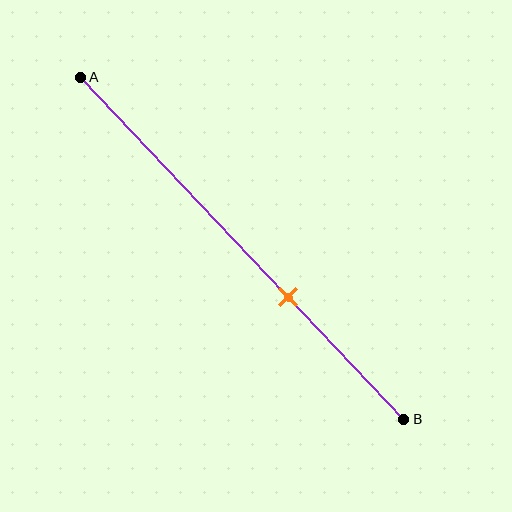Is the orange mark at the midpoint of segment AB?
No, the mark is at about 65% from A, not at the 50% midpoint.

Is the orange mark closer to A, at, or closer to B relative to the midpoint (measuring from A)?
The orange mark is closer to point B than the midpoint of segment AB.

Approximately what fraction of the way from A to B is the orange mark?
The orange mark is approximately 65% of the way from A to B.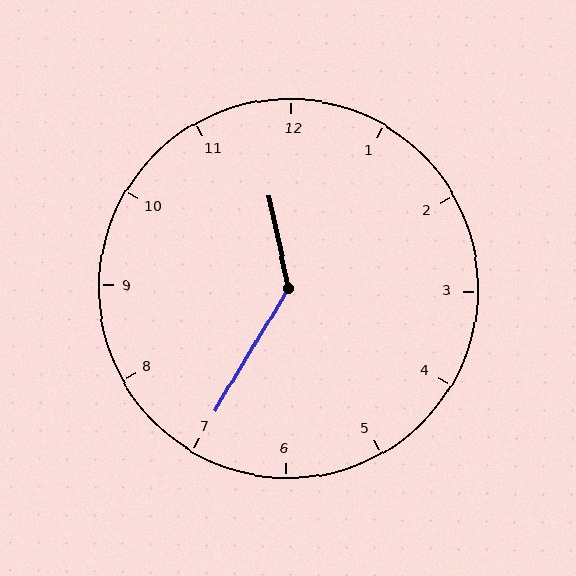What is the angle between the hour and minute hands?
Approximately 138 degrees.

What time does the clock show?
11:35.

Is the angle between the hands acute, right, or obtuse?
It is obtuse.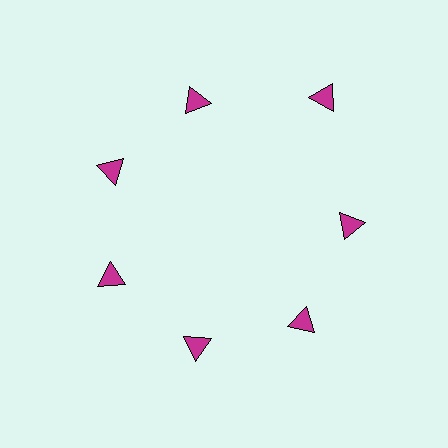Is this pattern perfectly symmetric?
No. The 7 magenta triangles are arranged in a ring, but one element near the 1 o'clock position is pushed outward from the center, breaking the 7-fold rotational symmetry.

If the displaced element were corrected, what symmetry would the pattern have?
It would have 7-fold rotational symmetry — the pattern would map onto itself every 51 degrees.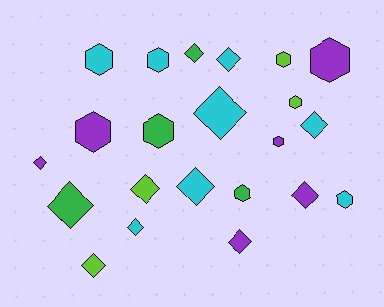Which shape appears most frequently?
Diamond, with 12 objects.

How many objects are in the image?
There are 22 objects.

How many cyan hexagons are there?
There are 3 cyan hexagons.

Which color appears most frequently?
Cyan, with 8 objects.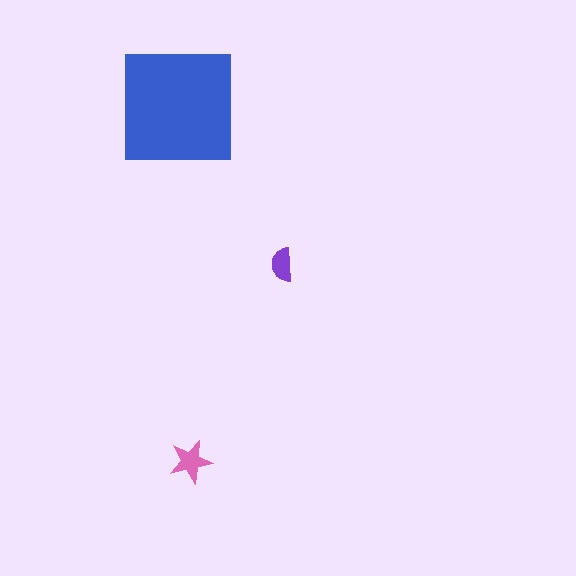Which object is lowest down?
The pink star is bottommost.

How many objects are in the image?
There are 3 objects in the image.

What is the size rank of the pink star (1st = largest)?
2nd.